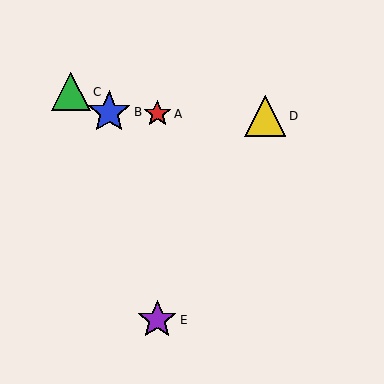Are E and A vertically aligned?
Yes, both are at x≈157.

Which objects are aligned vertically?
Objects A, E are aligned vertically.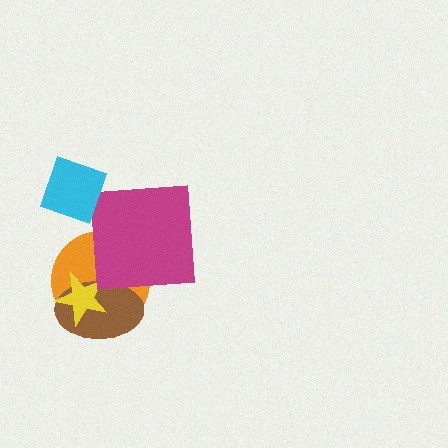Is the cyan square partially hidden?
No, no other shape covers it.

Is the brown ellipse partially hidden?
Yes, it is partially covered by another shape.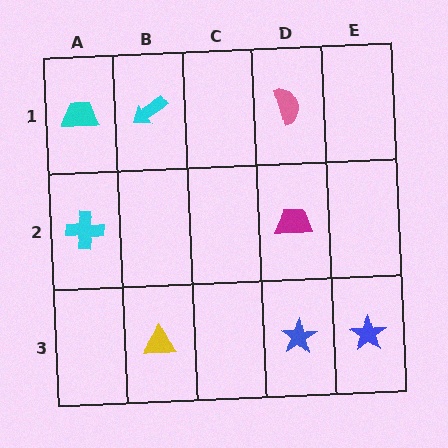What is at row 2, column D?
A magenta trapezoid.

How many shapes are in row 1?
3 shapes.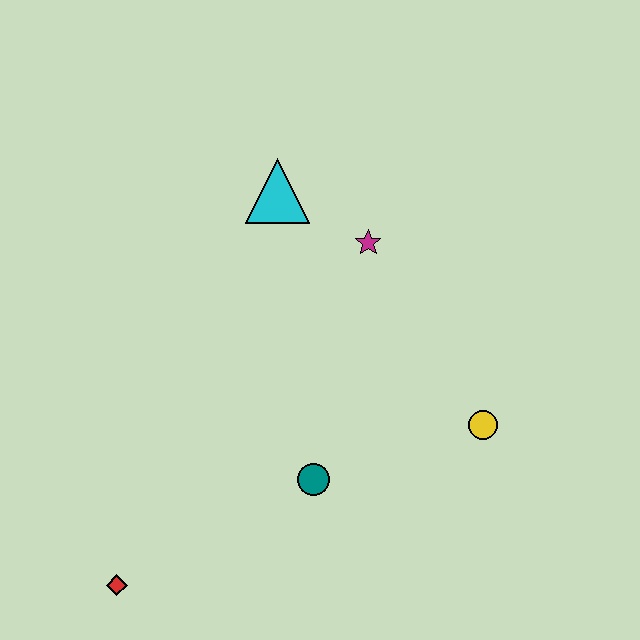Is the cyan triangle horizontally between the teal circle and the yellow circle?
No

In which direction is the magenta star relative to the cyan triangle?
The magenta star is to the right of the cyan triangle.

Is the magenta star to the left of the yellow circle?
Yes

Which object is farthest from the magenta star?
The red diamond is farthest from the magenta star.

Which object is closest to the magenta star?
The cyan triangle is closest to the magenta star.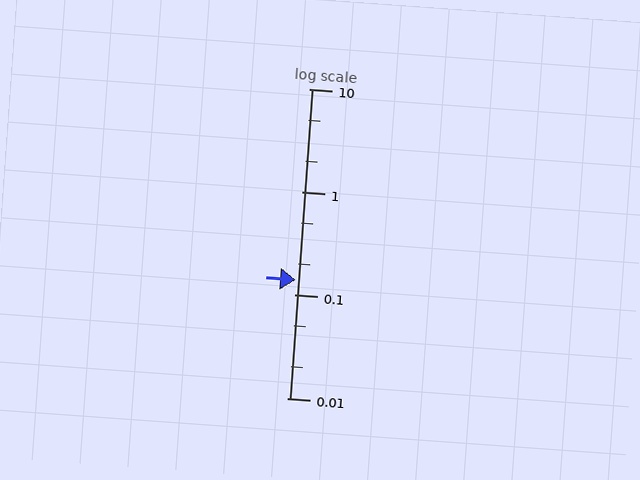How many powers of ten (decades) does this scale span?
The scale spans 3 decades, from 0.01 to 10.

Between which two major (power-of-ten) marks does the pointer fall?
The pointer is between 0.1 and 1.